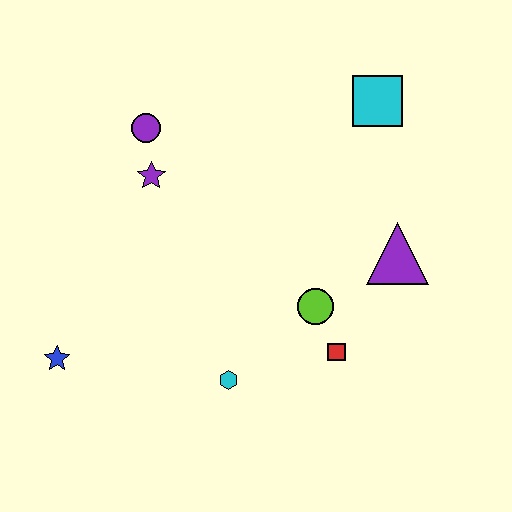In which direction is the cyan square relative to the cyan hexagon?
The cyan square is above the cyan hexagon.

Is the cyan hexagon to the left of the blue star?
No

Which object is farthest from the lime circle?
The blue star is farthest from the lime circle.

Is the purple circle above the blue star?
Yes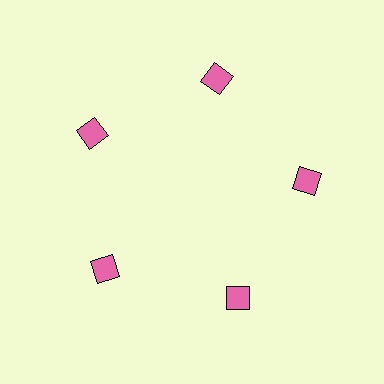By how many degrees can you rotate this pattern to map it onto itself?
The pattern maps onto itself every 72 degrees of rotation.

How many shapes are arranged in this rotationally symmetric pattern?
There are 5 shapes, arranged in 5 groups of 1.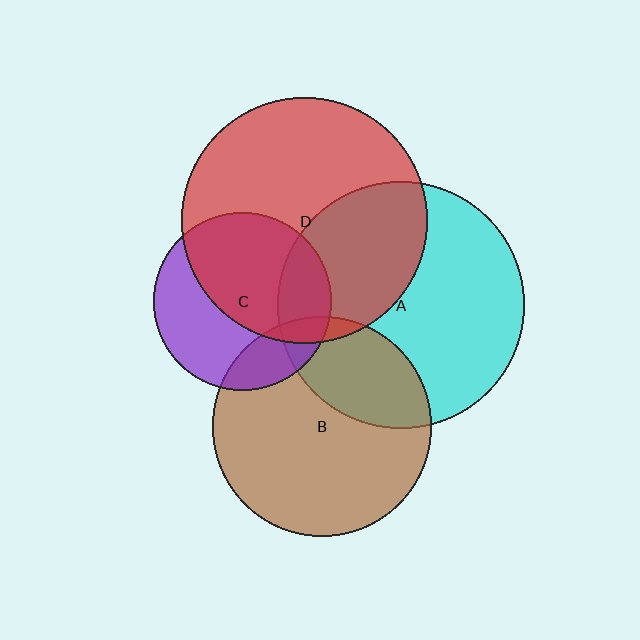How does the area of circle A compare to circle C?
Approximately 1.9 times.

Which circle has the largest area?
Circle A (cyan).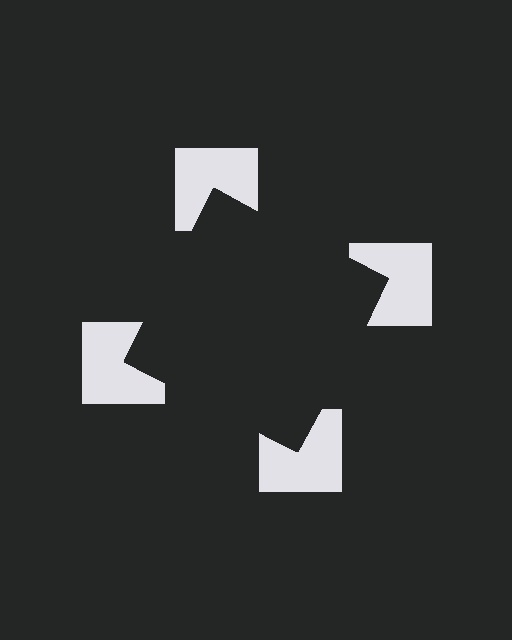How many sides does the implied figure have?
4 sides.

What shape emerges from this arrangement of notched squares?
An illusory square — its edges are inferred from the aligned wedge cuts in the notched squares, not physically drawn.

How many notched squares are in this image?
There are 4 — one at each vertex of the illusory square.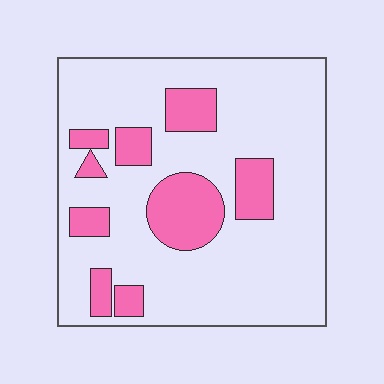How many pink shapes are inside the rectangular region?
9.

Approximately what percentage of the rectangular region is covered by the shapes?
Approximately 20%.